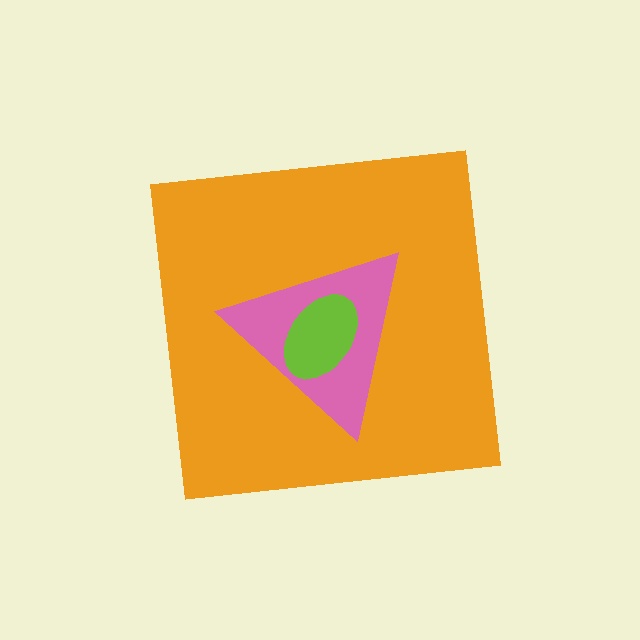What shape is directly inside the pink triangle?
The lime ellipse.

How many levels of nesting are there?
3.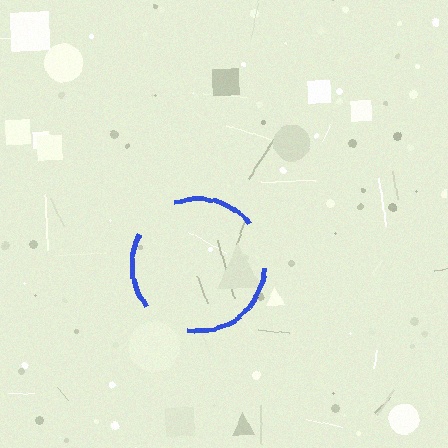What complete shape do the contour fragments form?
The contour fragments form a circle.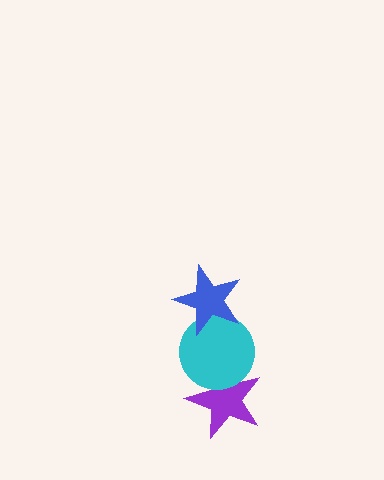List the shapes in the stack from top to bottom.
From top to bottom: the blue star, the cyan circle, the purple star.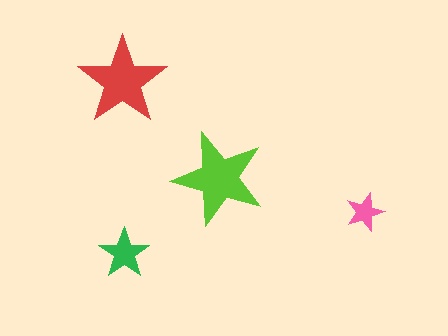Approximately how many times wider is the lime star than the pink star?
About 2.5 times wider.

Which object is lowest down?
The green star is bottommost.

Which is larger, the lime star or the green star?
The lime one.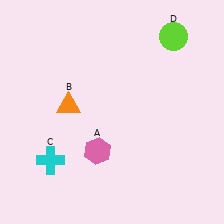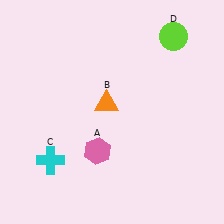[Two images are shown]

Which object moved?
The orange triangle (B) moved right.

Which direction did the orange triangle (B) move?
The orange triangle (B) moved right.